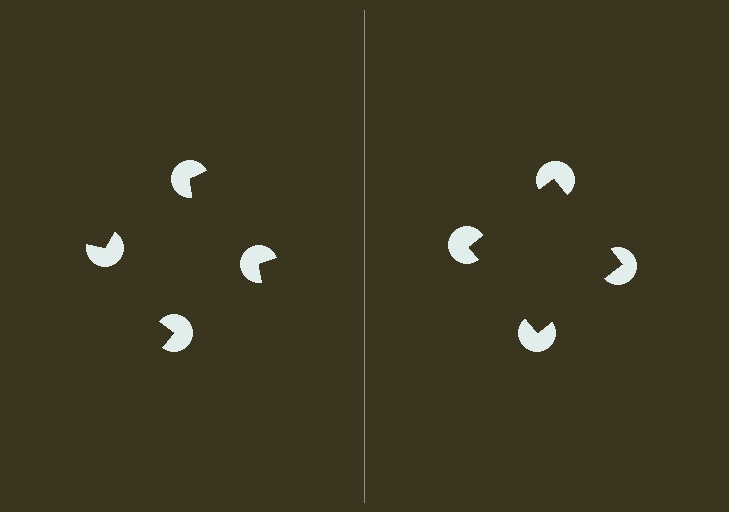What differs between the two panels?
The pac-man discs are positioned identically on both sides; only the wedge orientations differ. On the right they align to a square; on the left they are misaligned.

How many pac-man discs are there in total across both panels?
8 — 4 on each side.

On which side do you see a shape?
An illusory square appears on the right side. On the left side the wedge cuts are rotated, so no coherent shape forms.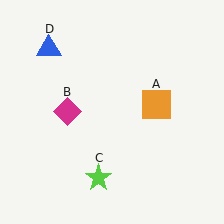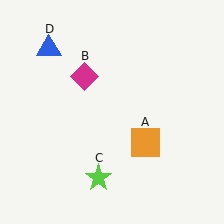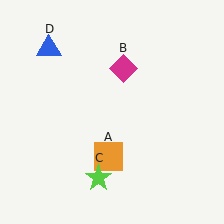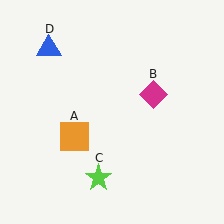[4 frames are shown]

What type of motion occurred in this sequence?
The orange square (object A), magenta diamond (object B) rotated clockwise around the center of the scene.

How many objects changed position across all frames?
2 objects changed position: orange square (object A), magenta diamond (object B).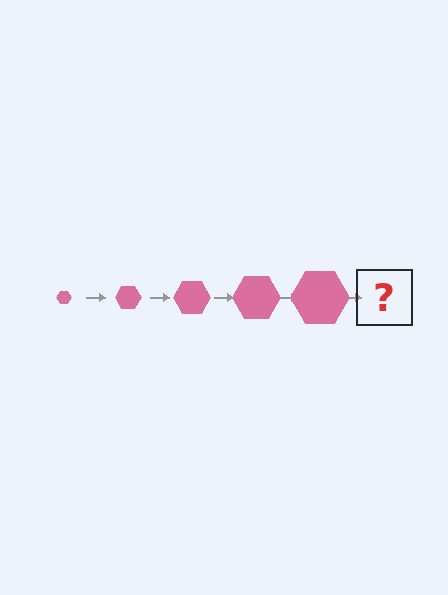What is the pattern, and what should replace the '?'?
The pattern is that the hexagon gets progressively larger each step. The '?' should be a pink hexagon, larger than the previous one.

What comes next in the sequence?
The next element should be a pink hexagon, larger than the previous one.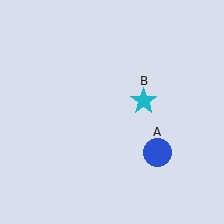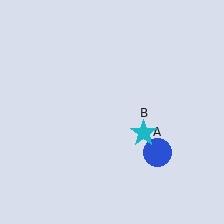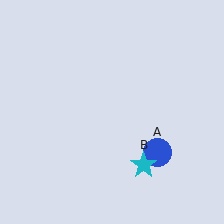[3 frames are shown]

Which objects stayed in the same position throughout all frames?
Blue circle (object A) remained stationary.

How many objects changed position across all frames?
1 object changed position: cyan star (object B).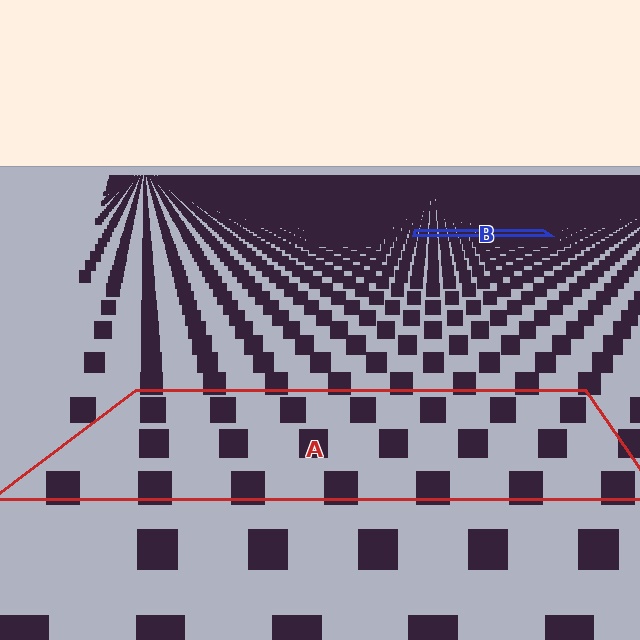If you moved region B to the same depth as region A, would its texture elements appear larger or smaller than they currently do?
They would appear larger. At a closer depth, the same texture elements are projected at a bigger on-screen size.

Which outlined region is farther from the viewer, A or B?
Region B is farther from the viewer — the texture elements inside it appear smaller and more densely packed.